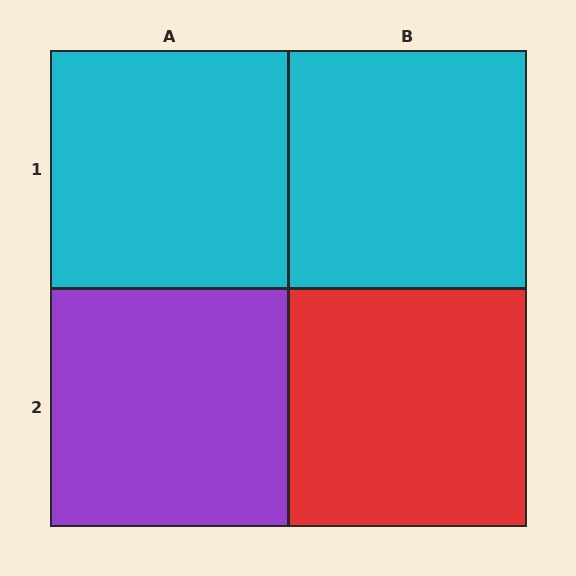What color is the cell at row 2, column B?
Red.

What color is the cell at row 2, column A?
Purple.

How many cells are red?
1 cell is red.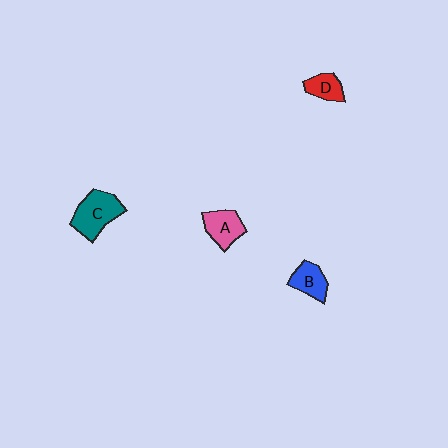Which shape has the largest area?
Shape C (teal).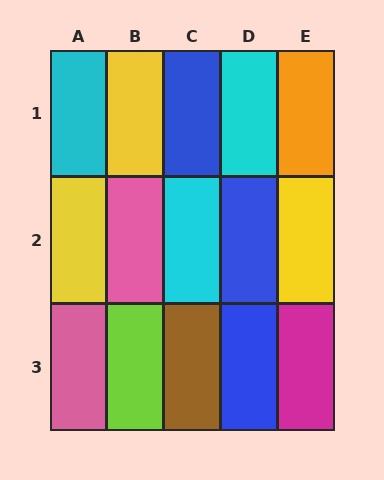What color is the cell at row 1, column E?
Orange.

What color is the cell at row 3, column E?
Magenta.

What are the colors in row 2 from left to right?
Yellow, pink, cyan, blue, yellow.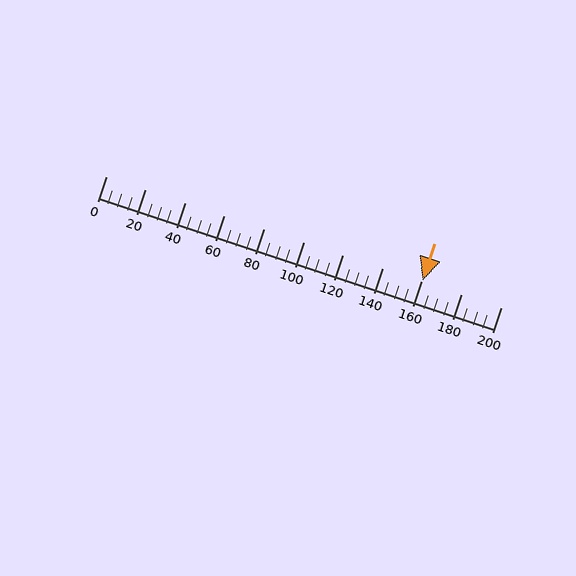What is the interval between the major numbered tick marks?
The major tick marks are spaced 20 units apart.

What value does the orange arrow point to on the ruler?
The orange arrow points to approximately 160.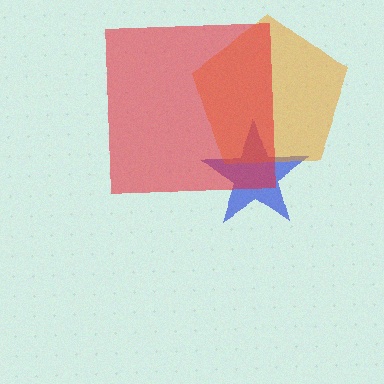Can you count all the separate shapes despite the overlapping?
Yes, there are 3 separate shapes.